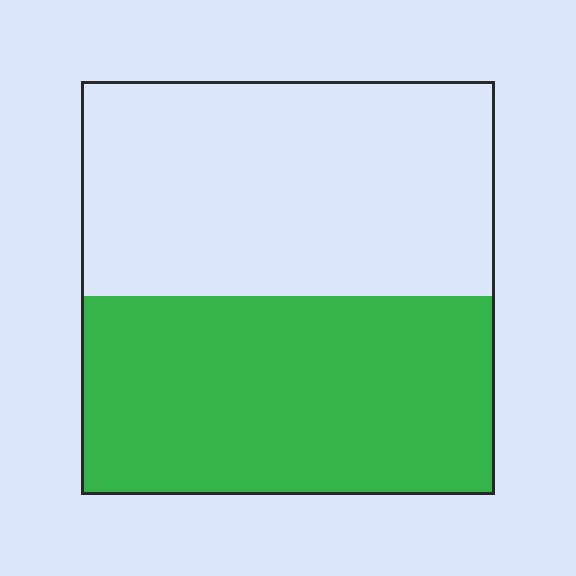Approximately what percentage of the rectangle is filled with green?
Approximately 50%.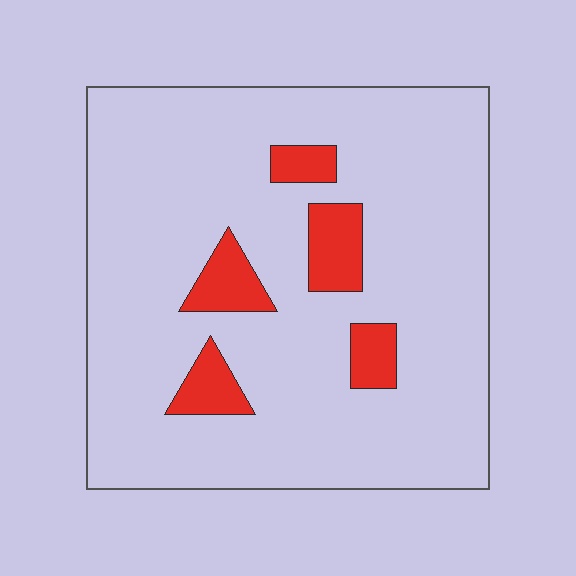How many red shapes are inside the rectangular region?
5.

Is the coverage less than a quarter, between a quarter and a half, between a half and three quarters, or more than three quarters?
Less than a quarter.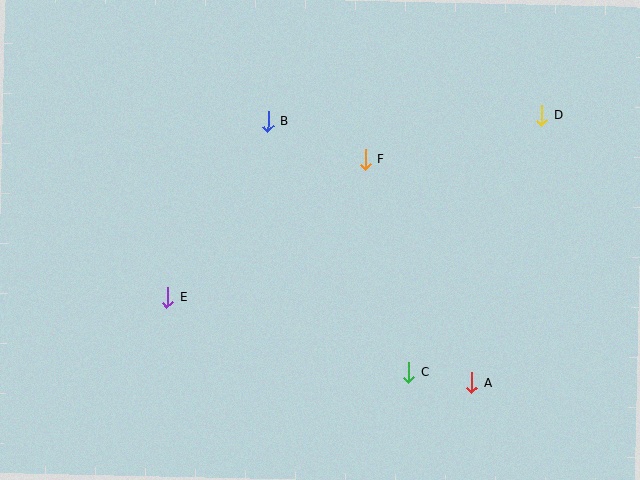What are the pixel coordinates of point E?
Point E is at (167, 297).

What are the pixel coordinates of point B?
Point B is at (268, 121).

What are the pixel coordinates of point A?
Point A is at (472, 383).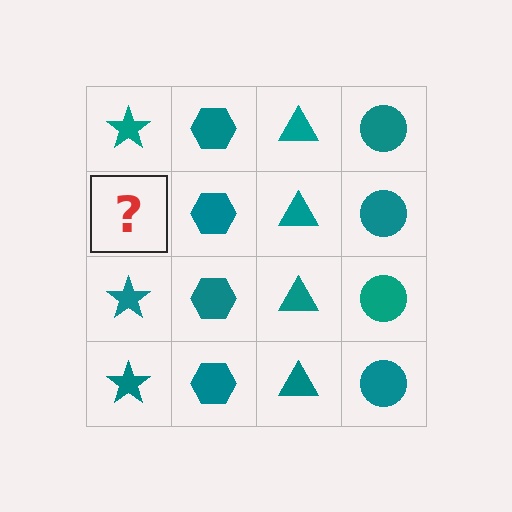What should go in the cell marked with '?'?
The missing cell should contain a teal star.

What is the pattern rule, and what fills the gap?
The rule is that each column has a consistent shape. The gap should be filled with a teal star.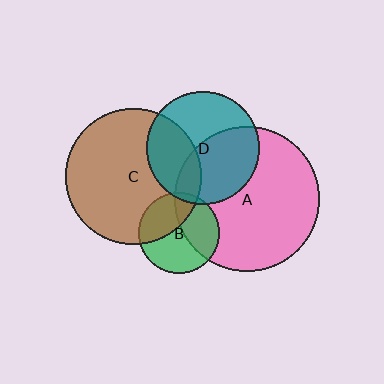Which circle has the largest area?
Circle A (pink).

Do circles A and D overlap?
Yes.